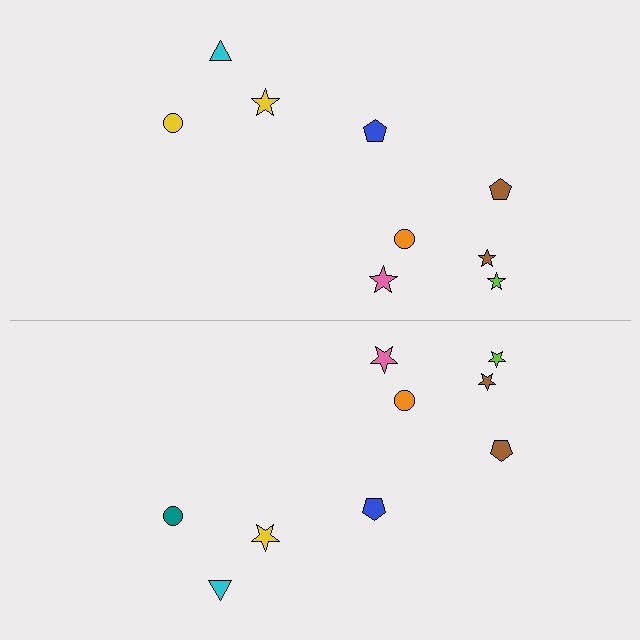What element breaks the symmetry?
The teal circle on the bottom side breaks the symmetry — its mirror counterpart is yellow.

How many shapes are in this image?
There are 18 shapes in this image.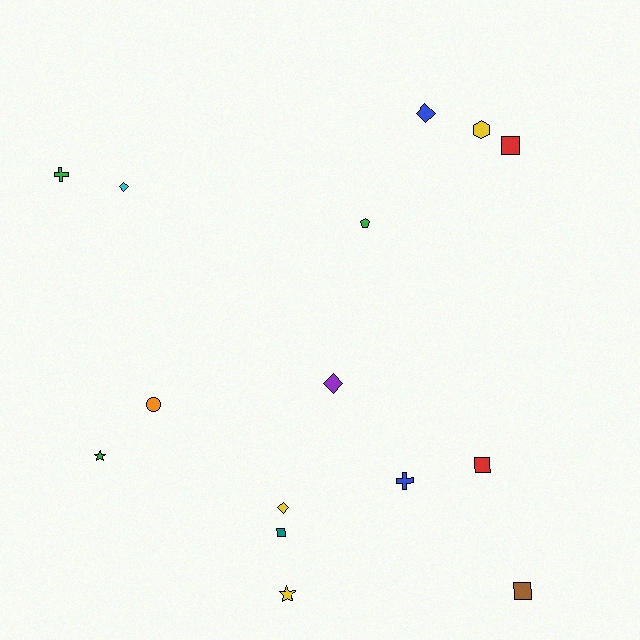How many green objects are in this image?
There are 3 green objects.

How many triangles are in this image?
There are no triangles.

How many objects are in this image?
There are 15 objects.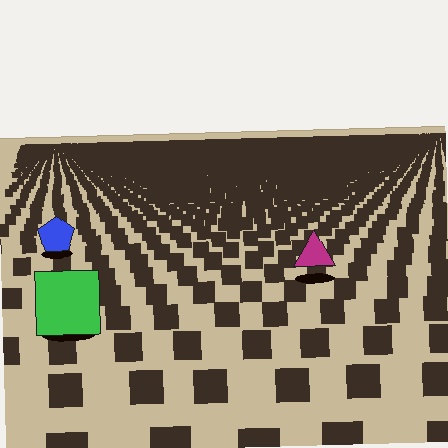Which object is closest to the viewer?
The green square is closest. The texture marks near it are larger and more spread out.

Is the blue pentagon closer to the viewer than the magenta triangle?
No. The magenta triangle is closer — you can tell from the texture gradient: the ground texture is coarser near it.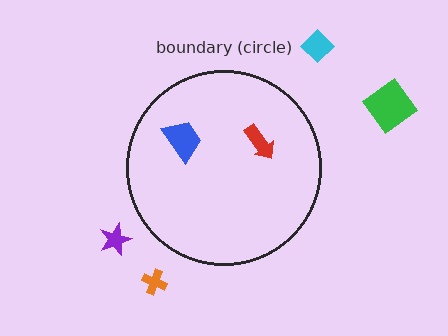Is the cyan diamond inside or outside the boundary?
Outside.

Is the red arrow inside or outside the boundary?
Inside.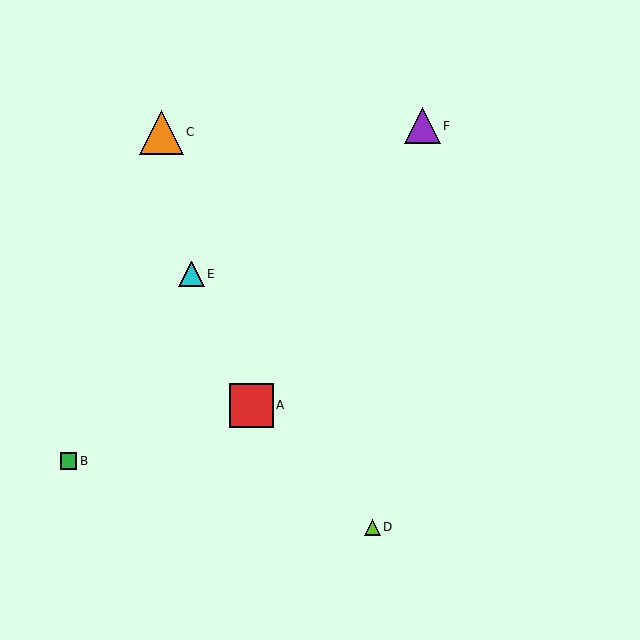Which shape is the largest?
The red square (labeled A) is the largest.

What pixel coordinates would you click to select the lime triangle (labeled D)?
Click at (372, 527) to select the lime triangle D.